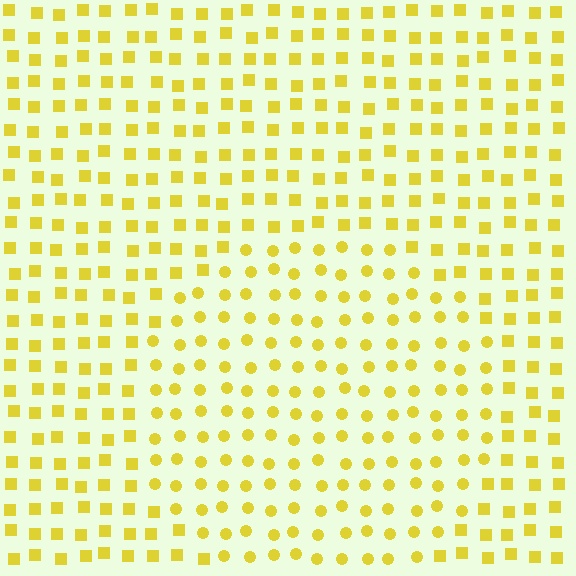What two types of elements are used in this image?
The image uses circles inside the circle region and squares outside it.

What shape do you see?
I see a circle.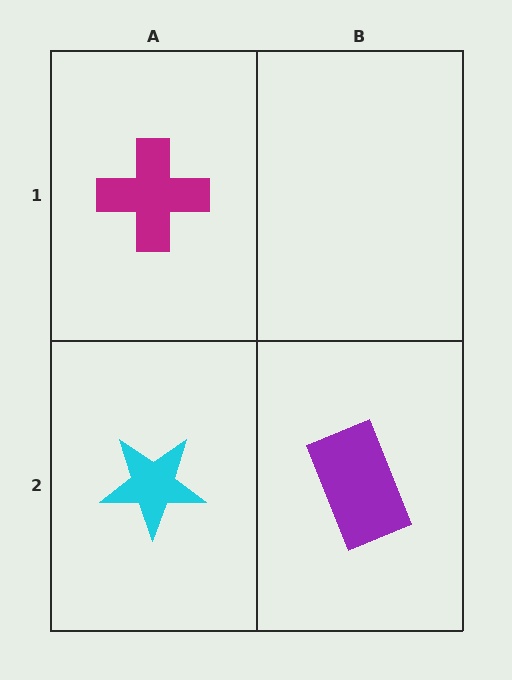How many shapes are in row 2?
2 shapes.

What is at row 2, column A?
A cyan star.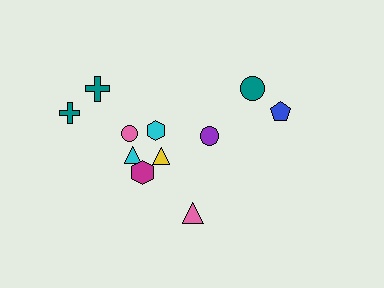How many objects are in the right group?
There are 4 objects.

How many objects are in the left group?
There are 7 objects.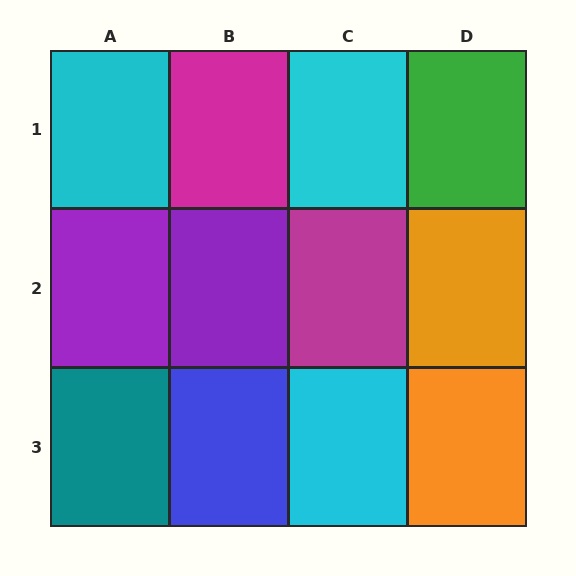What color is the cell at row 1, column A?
Cyan.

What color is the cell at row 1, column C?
Cyan.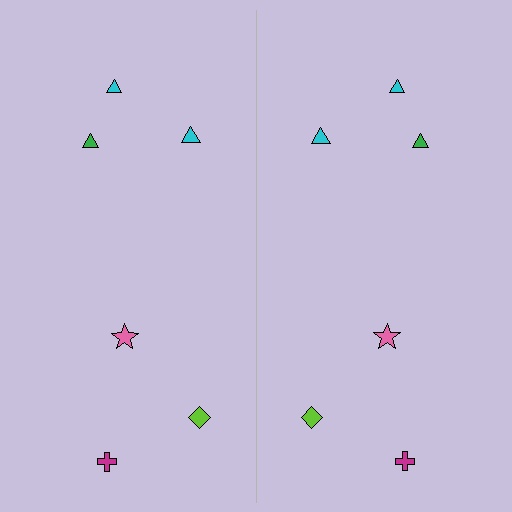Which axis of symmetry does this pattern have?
The pattern has a vertical axis of symmetry running through the center of the image.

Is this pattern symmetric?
Yes, this pattern has bilateral (reflection) symmetry.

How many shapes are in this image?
There are 12 shapes in this image.